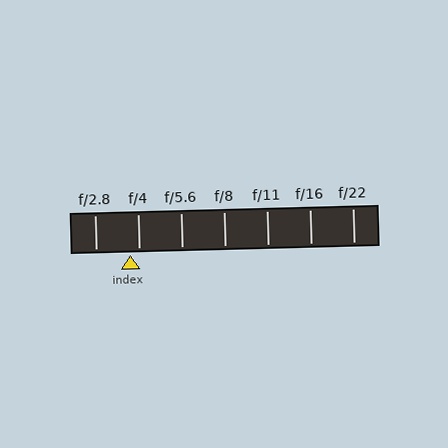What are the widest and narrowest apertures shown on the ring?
The widest aperture shown is f/2.8 and the narrowest is f/22.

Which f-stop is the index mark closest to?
The index mark is closest to f/4.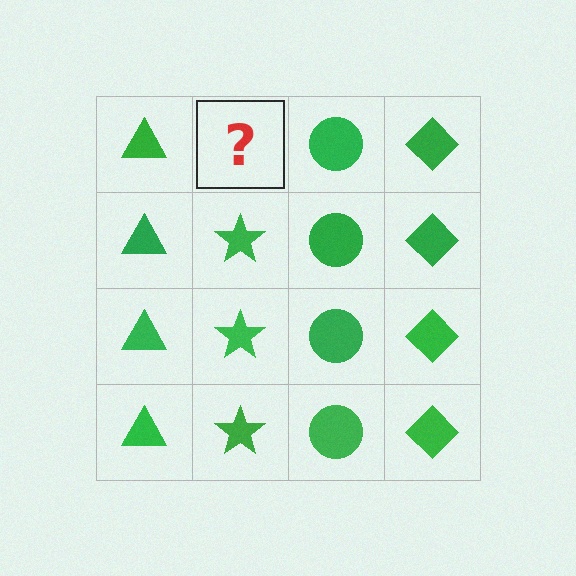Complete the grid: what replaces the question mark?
The question mark should be replaced with a green star.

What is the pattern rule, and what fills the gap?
The rule is that each column has a consistent shape. The gap should be filled with a green star.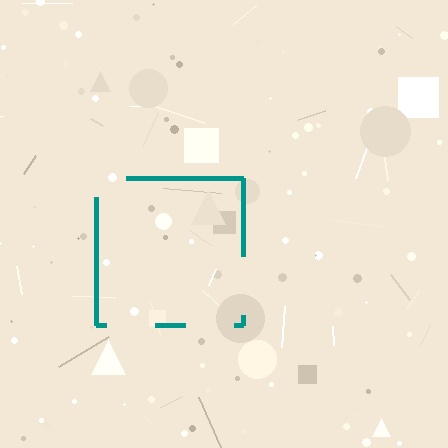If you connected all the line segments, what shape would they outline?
They would outline a square.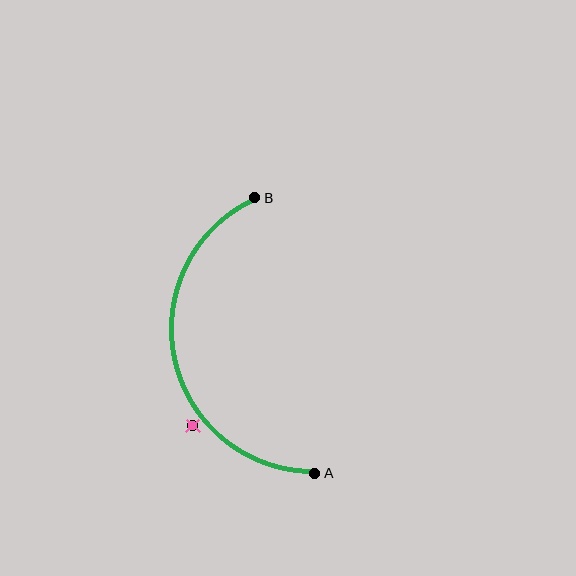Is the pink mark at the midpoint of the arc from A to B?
No — the pink mark does not lie on the arc at all. It sits slightly outside the curve.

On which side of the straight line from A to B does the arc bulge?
The arc bulges to the left of the straight line connecting A and B.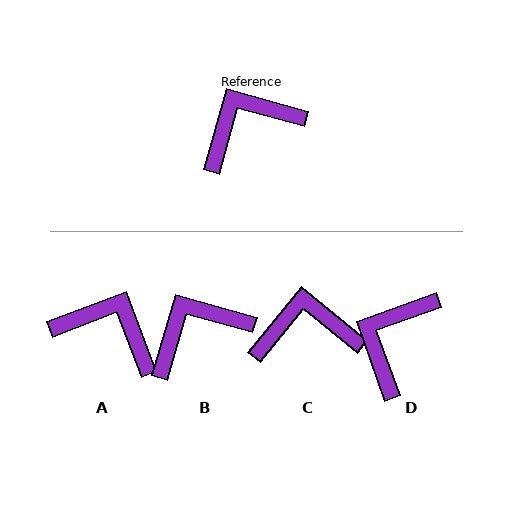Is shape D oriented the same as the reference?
No, it is off by about 36 degrees.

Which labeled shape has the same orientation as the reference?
B.